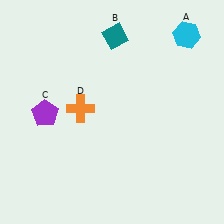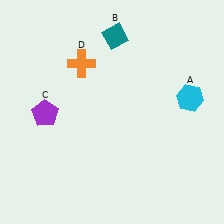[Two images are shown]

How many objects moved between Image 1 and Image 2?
2 objects moved between the two images.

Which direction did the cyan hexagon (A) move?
The cyan hexagon (A) moved down.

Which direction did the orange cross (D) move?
The orange cross (D) moved up.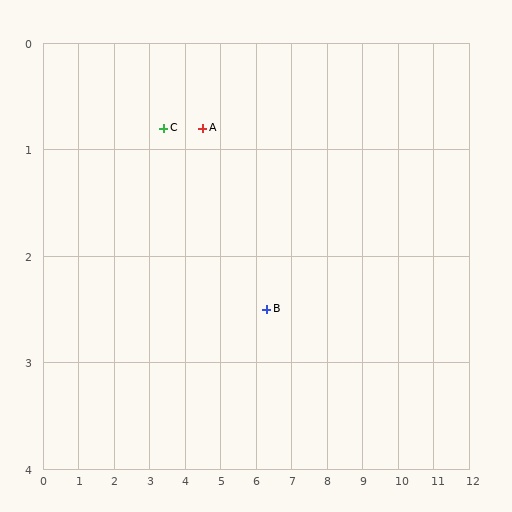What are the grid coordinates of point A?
Point A is at approximately (4.5, 0.8).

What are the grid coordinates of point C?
Point C is at approximately (3.4, 0.8).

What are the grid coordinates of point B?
Point B is at approximately (6.3, 2.5).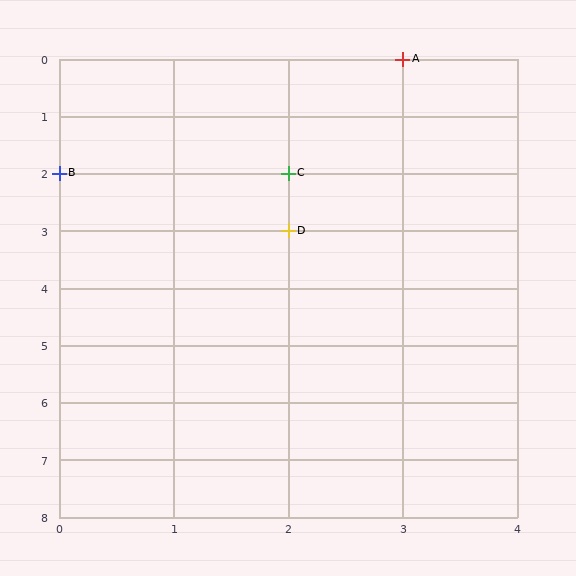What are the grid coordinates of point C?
Point C is at grid coordinates (2, 2).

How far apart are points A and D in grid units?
Points A and D are 1 column and 3 rows apart (about 3.2 grid units diagonally).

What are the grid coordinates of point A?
Point A is at grid coordinates (3, 0).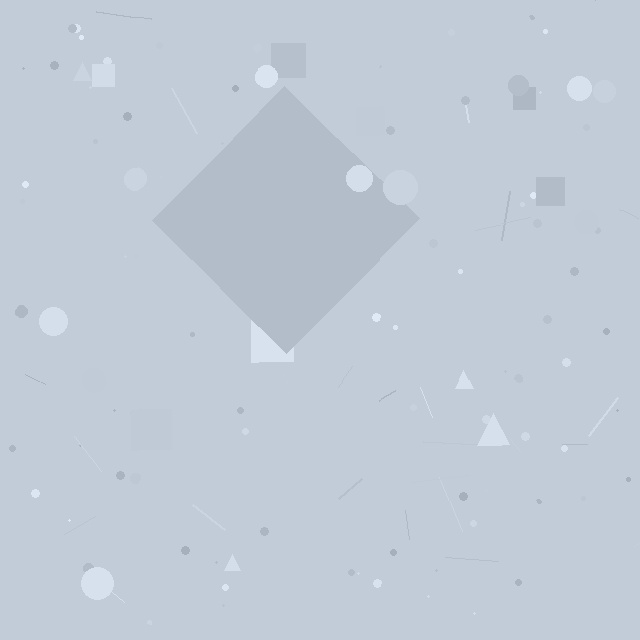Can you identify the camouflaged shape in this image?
The camouflaged shape is a diamond.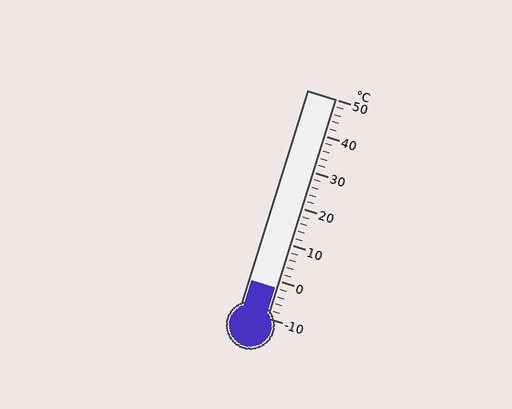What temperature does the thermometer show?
The thermometer shows approximately -2°C.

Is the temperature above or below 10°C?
The temperature is below 10°C.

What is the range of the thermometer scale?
The thermometer scale ranges from -10°C to 50°C.